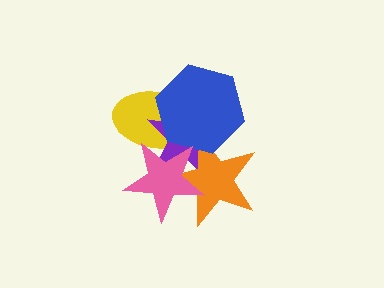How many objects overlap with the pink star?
4 objects overlap with the pink star.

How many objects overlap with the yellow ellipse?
3 objects overlap with the yellow ellipse.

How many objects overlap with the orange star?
3 objects overlap with the orange star.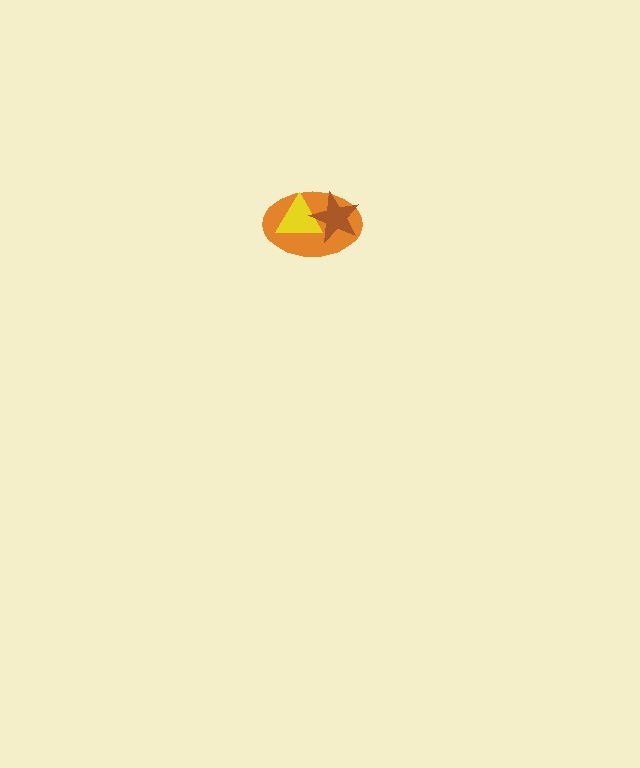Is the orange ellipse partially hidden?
Yes, it is partially covered by another shape.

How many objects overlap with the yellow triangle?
2 objects overlap with the yellow triangle.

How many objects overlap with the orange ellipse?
2 objects overlap with the orange ellipse.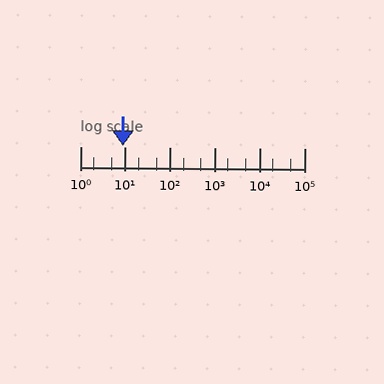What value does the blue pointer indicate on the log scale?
The pointer indicates approximately 8.7.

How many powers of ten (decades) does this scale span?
The scale spans 5 decades, from 1 to 100000.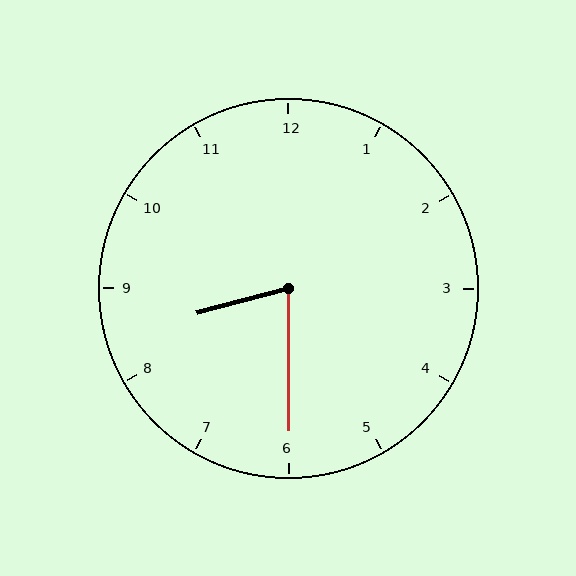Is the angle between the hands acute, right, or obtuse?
It is acute.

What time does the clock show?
8:30.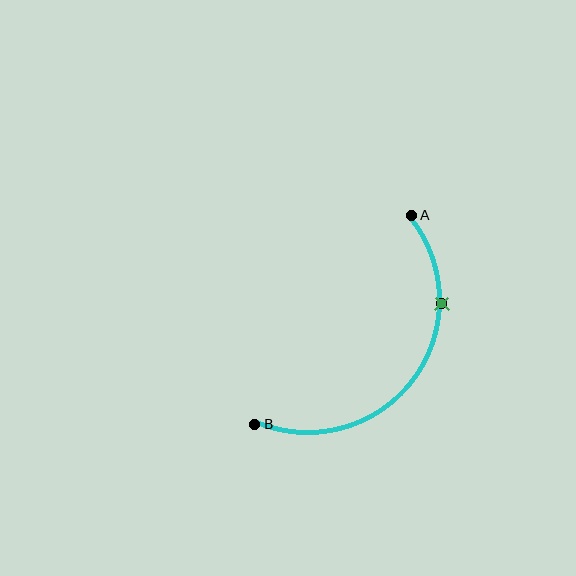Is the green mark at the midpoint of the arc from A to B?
No. The green mark lies on the arc but is closer to endpoint A. The arc midpoint would be at the point on the curve equidistant along the arc from both A and B.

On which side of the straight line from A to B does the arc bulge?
The arc bulges below and to the right of the straight line connecting A and B.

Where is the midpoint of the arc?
The arc midpoint is the point on the curve farthest from the straight line joining A and B. It sits below and to the right of that line.